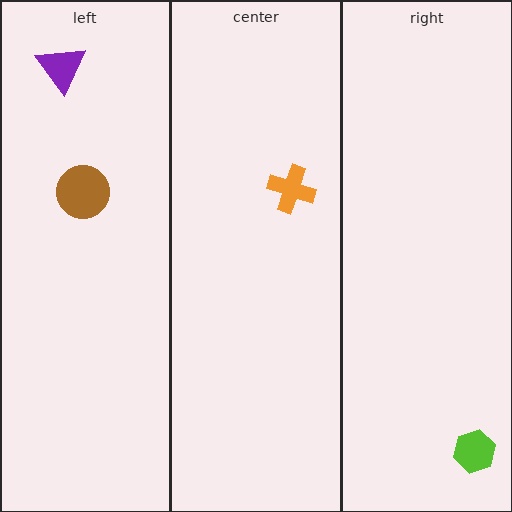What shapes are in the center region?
The orange cross.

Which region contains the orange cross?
The center region.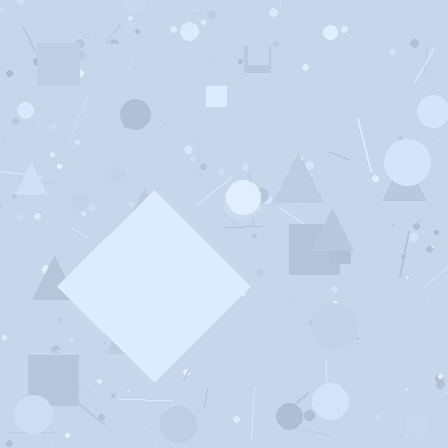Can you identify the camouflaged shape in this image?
The camouflaged shape is a diamond.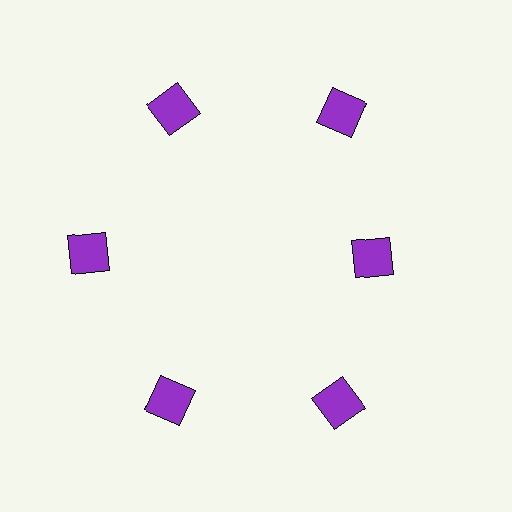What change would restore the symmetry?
The symmetry would be restored by moving it outward, back onto the ring so that all 6 squares sit at equal angles and equal distance from the center.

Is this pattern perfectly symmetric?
No. The 6 purple squares are arranged in a ring, but one element near the 3 o'clock position is pulled inward toward the center, breaking the 6-fold rotational symmetry.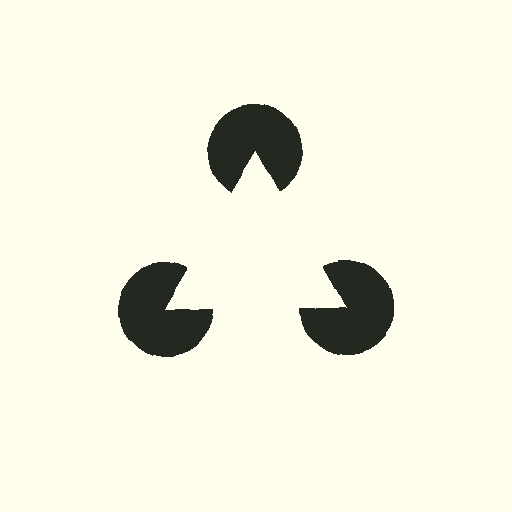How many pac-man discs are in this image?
There are 3 — one at each vertex of the illusory triangle.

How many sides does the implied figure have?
3 sides.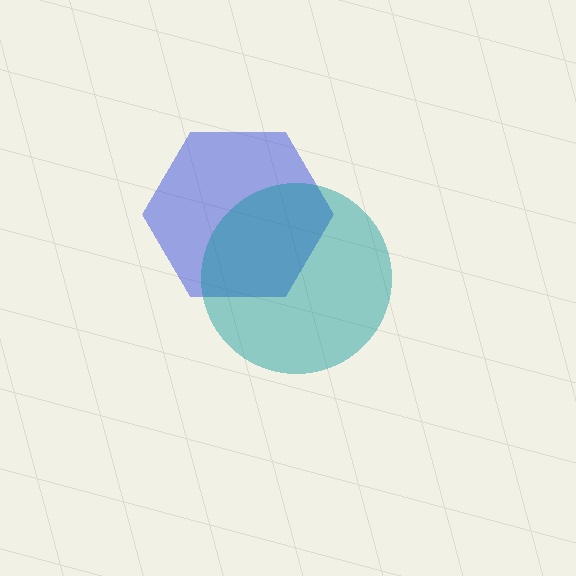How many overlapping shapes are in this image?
There are 2 overlapping shapes in the image.